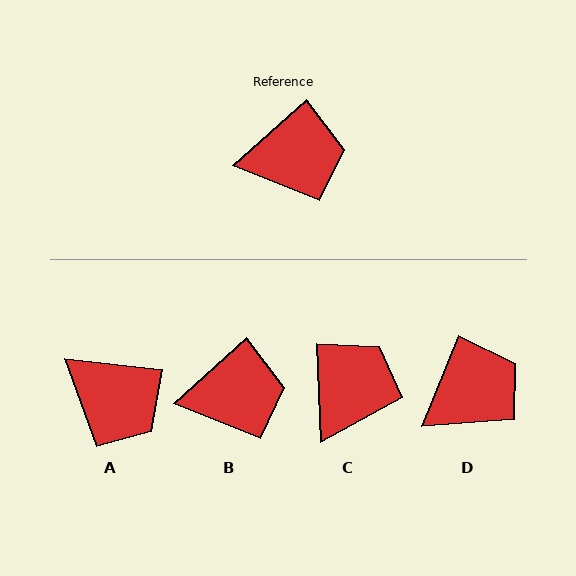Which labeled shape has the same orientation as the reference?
B.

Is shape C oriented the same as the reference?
No, it is off by about 50 degrees.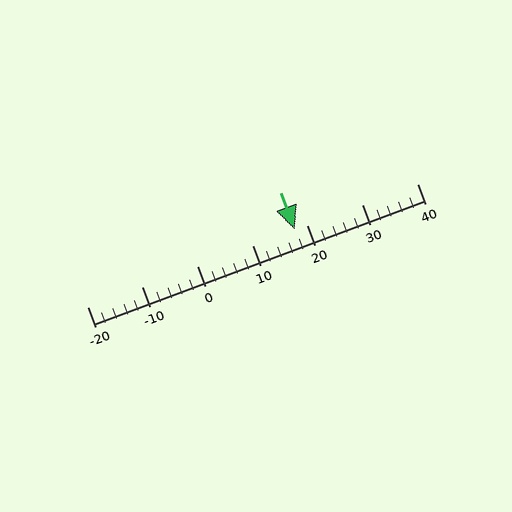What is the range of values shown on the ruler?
The ruler shows values from -20 to 40.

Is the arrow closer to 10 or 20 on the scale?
The arrow is closer to 20.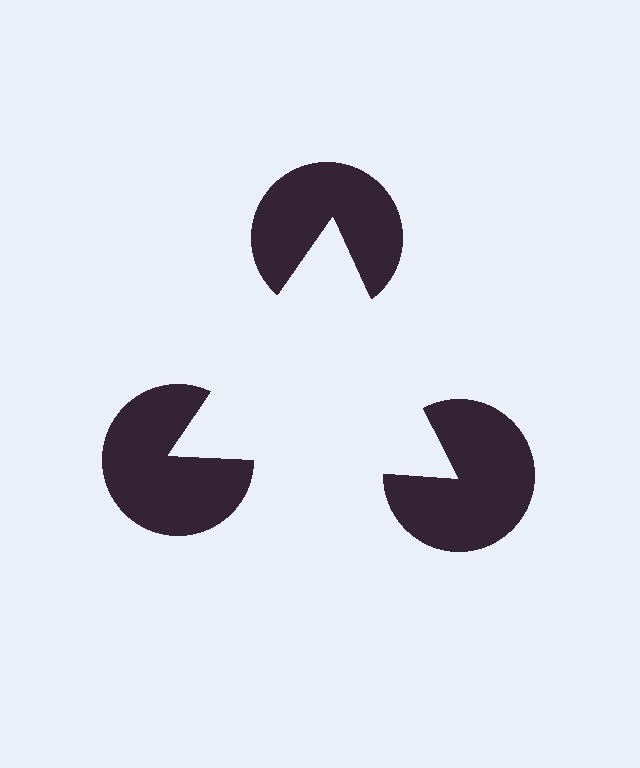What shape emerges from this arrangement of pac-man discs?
An illusory triangle — its edges are inferred from the aligned wedge cuts in the pac-man discs, not physically drawn.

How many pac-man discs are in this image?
There are 3 — one at each vertex of the illusory triangle.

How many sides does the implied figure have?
3 sides.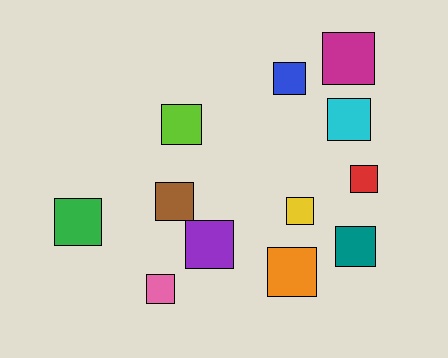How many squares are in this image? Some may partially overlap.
There are 12 squares.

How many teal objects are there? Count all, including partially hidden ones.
There is 1 teal object.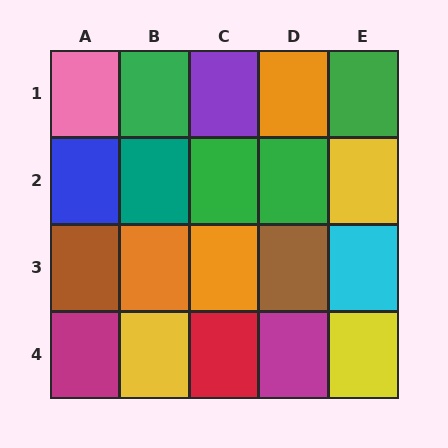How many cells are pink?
1 cell is pink.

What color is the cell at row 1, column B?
Green.